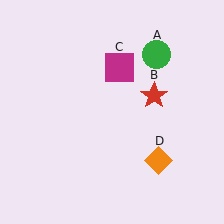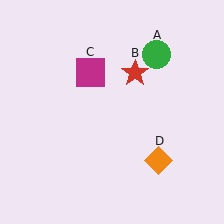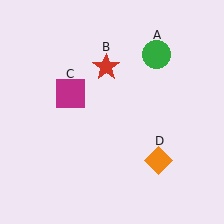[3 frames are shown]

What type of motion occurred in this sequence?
The red star (object B), magenta square (object C) rotated counterclockwise around the center of the scene.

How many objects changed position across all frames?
2 objects changed position: red star (object B), magenta square (object C).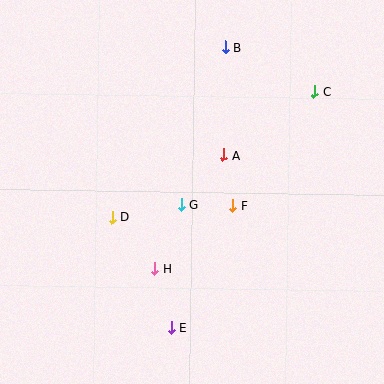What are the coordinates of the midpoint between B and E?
The midpoint between B and E is at (198, 187).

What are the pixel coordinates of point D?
Point D is at (112, 217).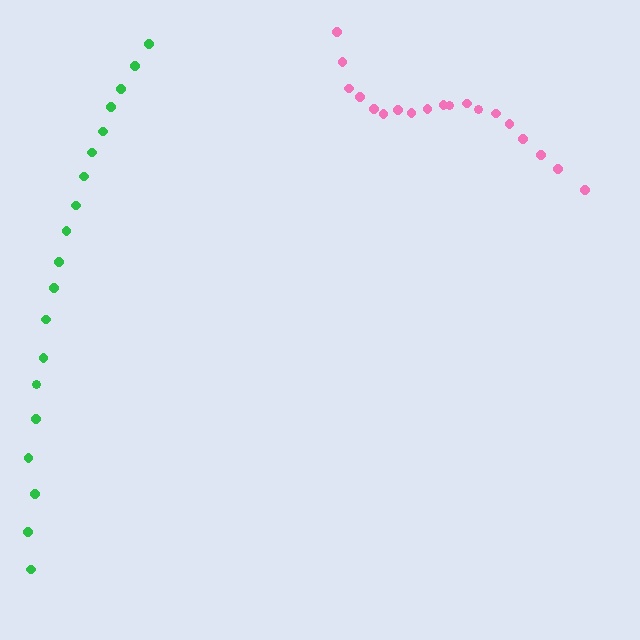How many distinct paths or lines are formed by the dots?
There are 2 distinct paths.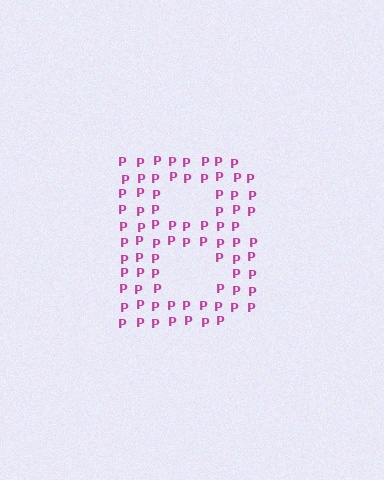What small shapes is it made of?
It is made of small letter P's.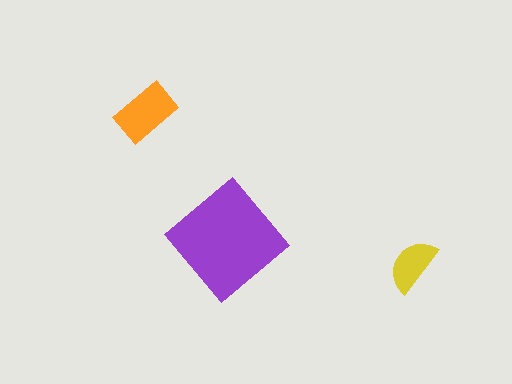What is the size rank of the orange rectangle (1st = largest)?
2nd.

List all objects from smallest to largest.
The yellow semicircle, the orange rectangle, the purple diamond.